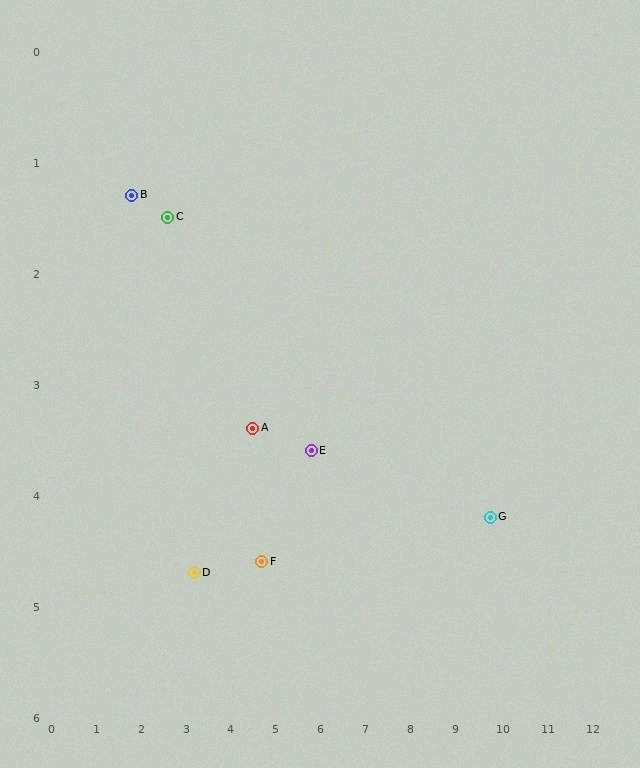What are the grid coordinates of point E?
Point E is at approximately (5.8, 3.6).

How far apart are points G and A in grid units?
Points G and A are about 5.4 grid units apart.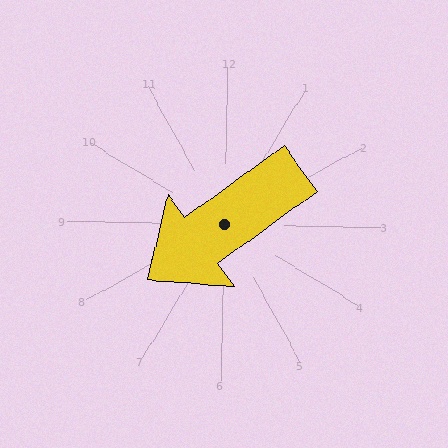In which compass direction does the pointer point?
Southwest.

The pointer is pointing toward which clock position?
Roughly 8 o'clock.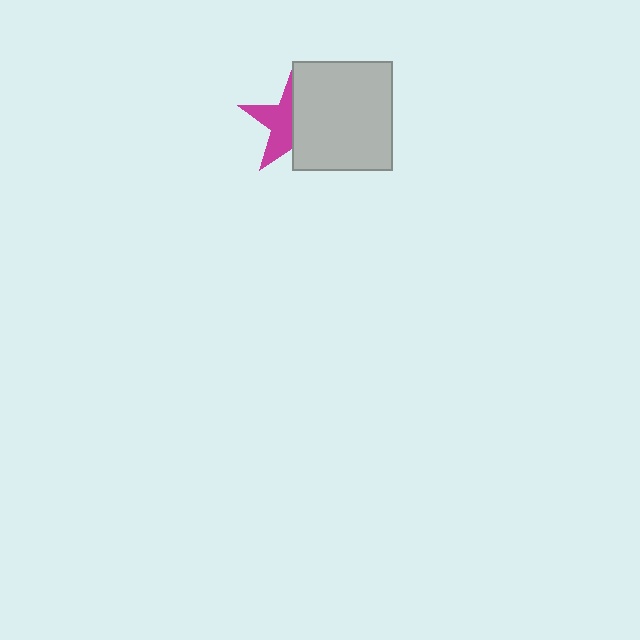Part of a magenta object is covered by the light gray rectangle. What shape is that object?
It is a star.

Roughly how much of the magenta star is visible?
About half of it is visible (roughly 46%).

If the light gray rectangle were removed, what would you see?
You would see the complete magenta star.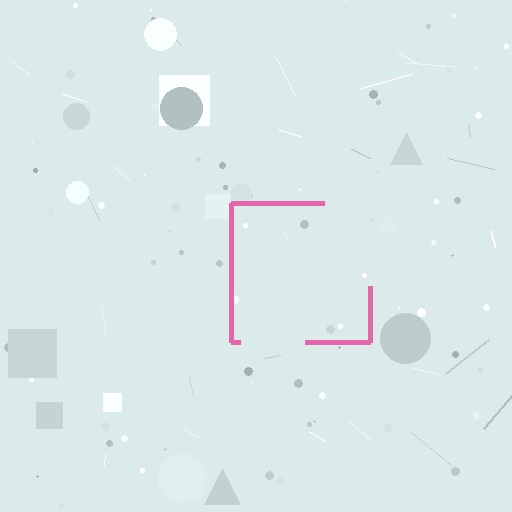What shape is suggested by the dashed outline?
The dashed outline suggests a square.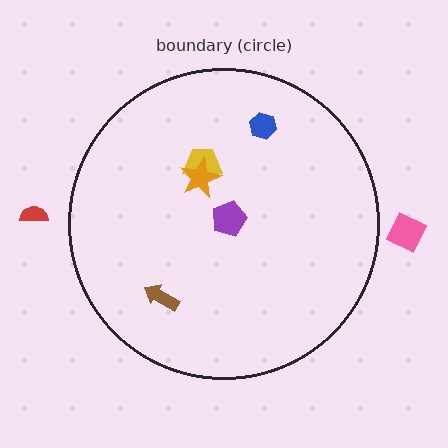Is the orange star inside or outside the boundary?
Inside.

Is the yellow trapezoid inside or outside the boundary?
Inside.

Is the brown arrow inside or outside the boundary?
Inside.